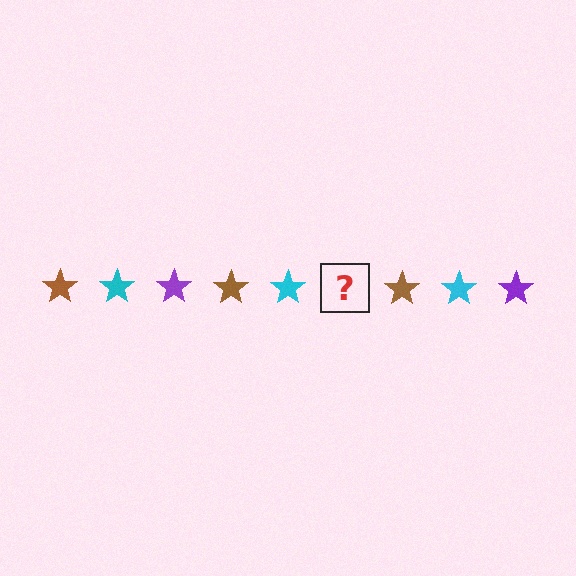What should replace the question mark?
The question mark should be replaced with a purple star.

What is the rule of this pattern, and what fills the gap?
The rule is that the pattern cycles through brown, cyan, purple stars. The gap should be filled with a purple star.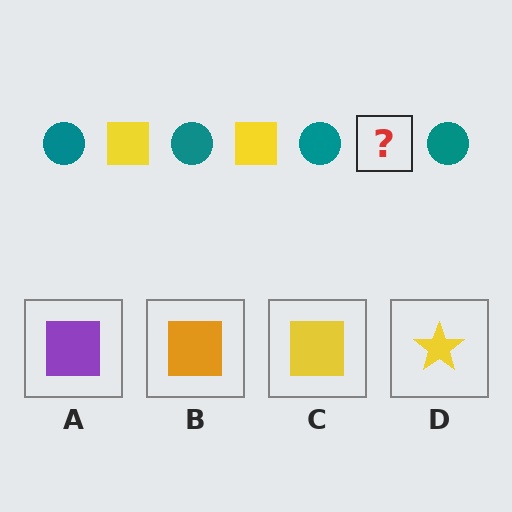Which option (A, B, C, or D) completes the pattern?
C.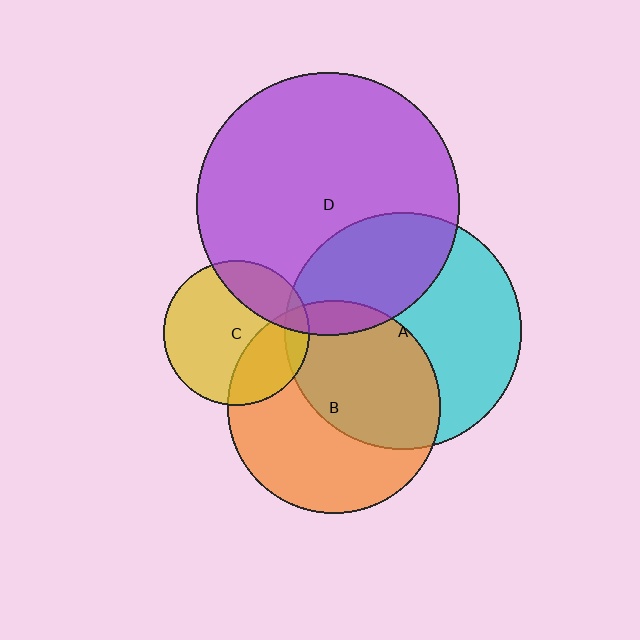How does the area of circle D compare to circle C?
Approximately 3.3 times.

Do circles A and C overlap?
Yes.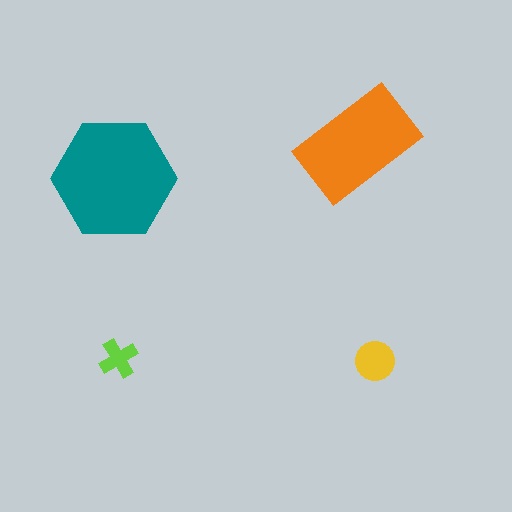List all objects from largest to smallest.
The teal hexagon, the orange rectangle, the yellow circle, the lime cross.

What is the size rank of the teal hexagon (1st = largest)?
1st.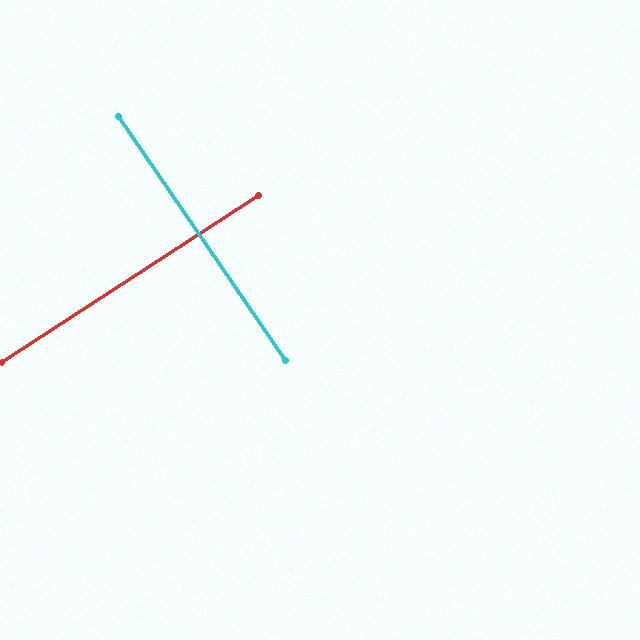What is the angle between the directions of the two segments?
Approximately 89 degrees.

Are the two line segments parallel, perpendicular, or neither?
Perpendicular — they meet at approximately 89°.